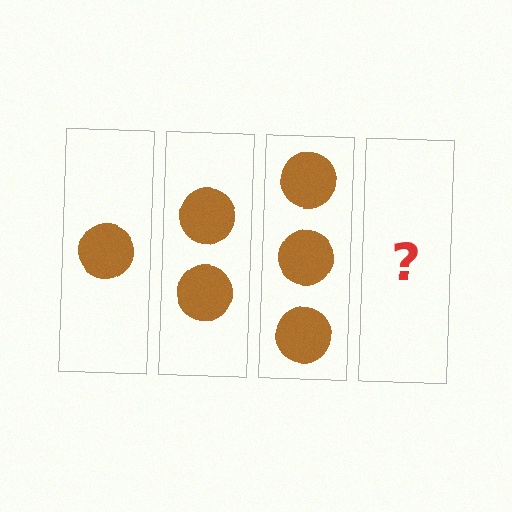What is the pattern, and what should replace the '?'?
The pattern is that each step adds one more circle. The '?' should be 4 circles.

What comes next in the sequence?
The next element should be 4 circles.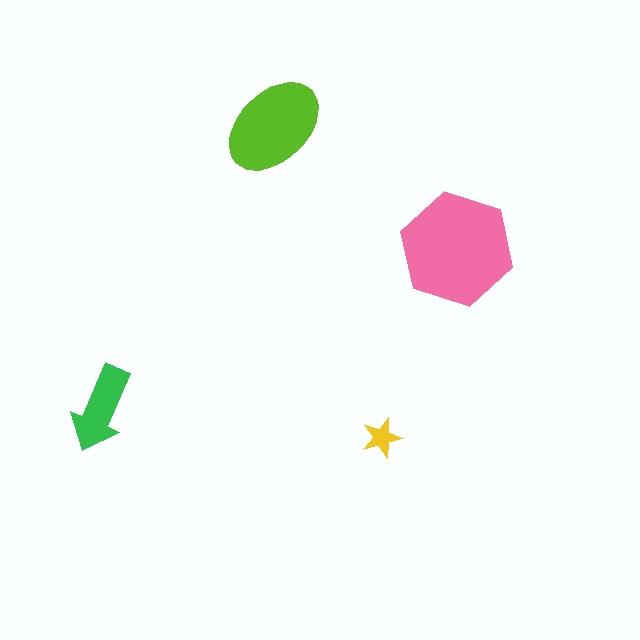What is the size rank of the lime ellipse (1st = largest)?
2nd.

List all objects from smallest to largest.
The yellow star, the green arrow, the lime ellipse, the pink hexagon.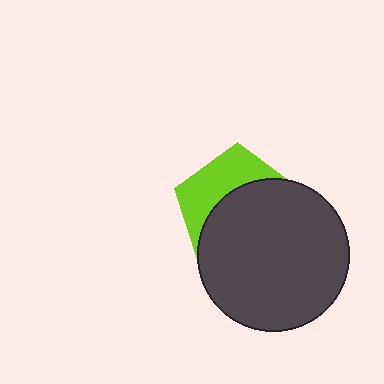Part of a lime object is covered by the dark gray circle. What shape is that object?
It is a pentagon.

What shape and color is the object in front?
The object in front is a dark gray circle.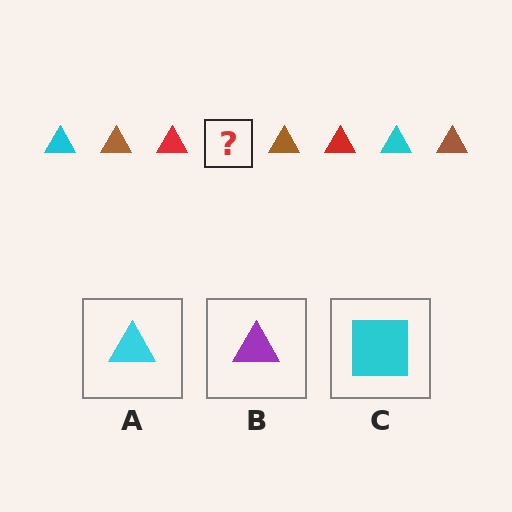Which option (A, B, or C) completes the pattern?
A.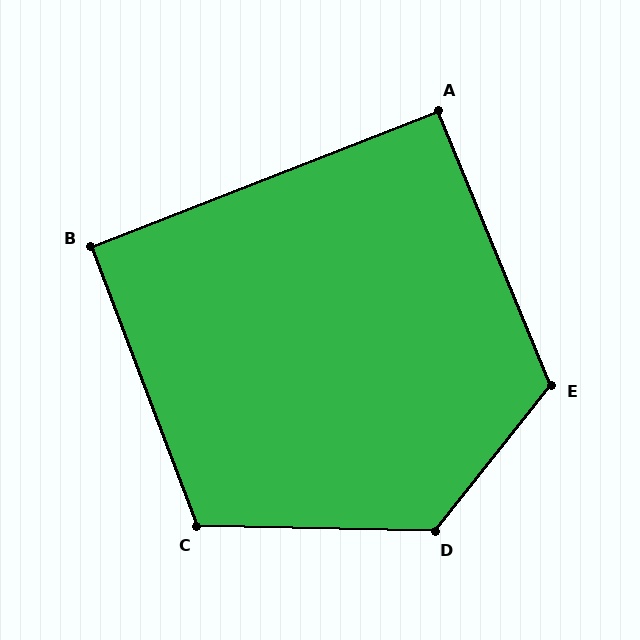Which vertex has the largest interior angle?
D, at approximately 128 degrees.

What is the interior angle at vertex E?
Approximately 119 degrees (obtuse).